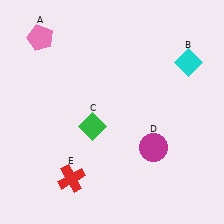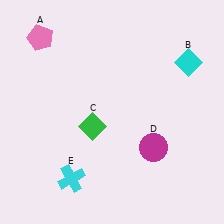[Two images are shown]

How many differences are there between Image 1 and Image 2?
There is 1 difference between the two images.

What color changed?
The cross (E) changed from red in Image 1 to cyan in Image 2.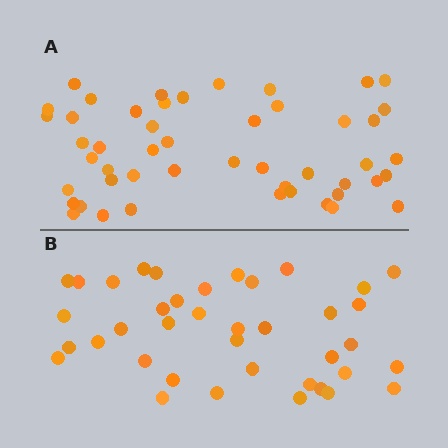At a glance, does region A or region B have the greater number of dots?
Region A (the top region) has more dots.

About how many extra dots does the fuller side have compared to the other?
Region A has roughly 10 or so more dots than region B.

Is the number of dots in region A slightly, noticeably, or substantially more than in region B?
Region A has noticeably more, but not dramatically so. The ratio is roughly 1.3 to 1.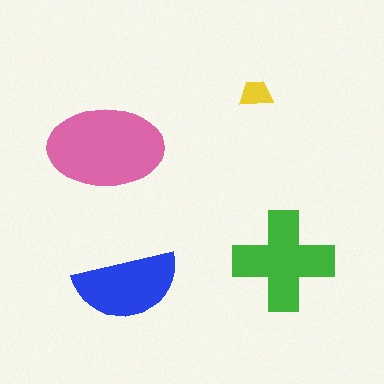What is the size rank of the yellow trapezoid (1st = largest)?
4th.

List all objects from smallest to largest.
The yellow trapezoid, the blue semicircle, the green cross, the pink ellipse.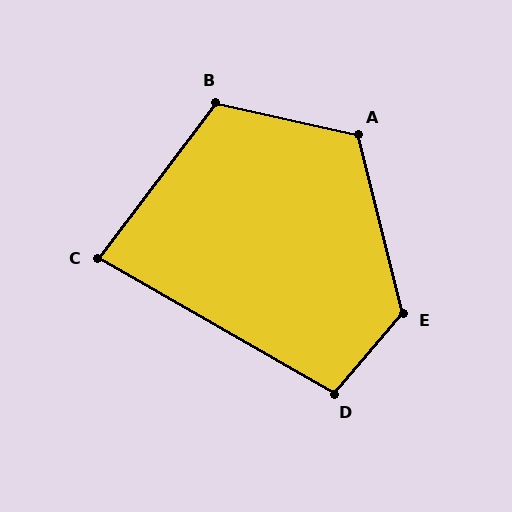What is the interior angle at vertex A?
Approximately 117 degrees (obtuse).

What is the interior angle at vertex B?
Approximately 115 degrees (obtuse).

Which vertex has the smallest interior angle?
C, at approximately 83 degrees.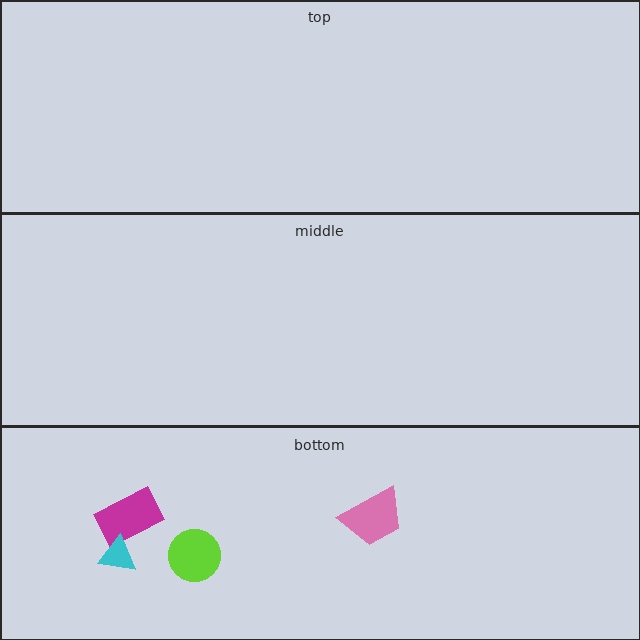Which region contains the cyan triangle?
The bottom region.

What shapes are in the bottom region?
The lime circle, the magenta rectangle, the cyan triangle, the pink trapezoid.